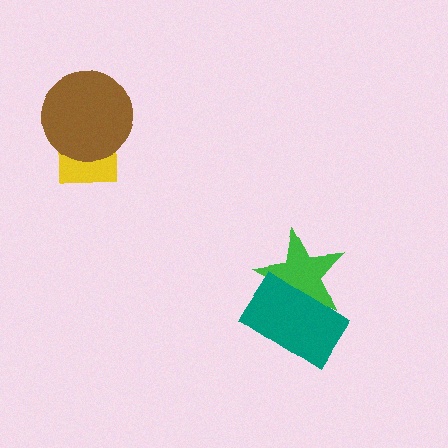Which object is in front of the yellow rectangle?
The brown circle is in front of the yellow rectangle.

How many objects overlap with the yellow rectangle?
1 object overlaps with the yellow rectangle.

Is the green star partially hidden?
Yes, it is partially covered by another shape.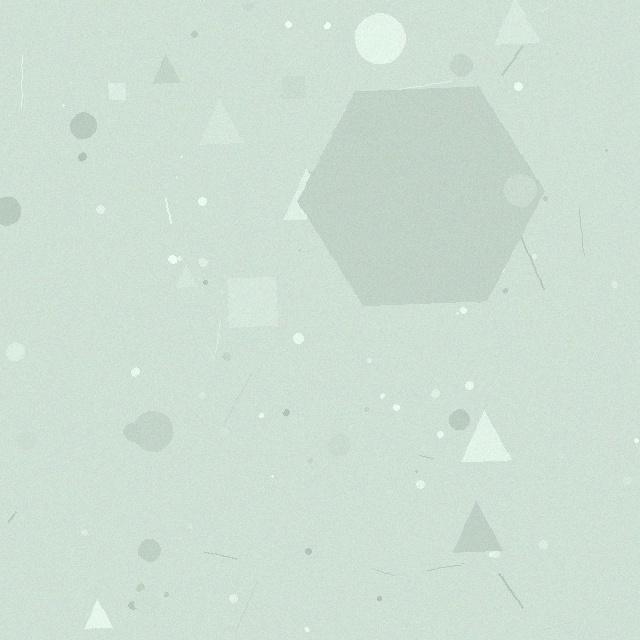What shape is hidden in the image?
A hexagon is hidden in the image.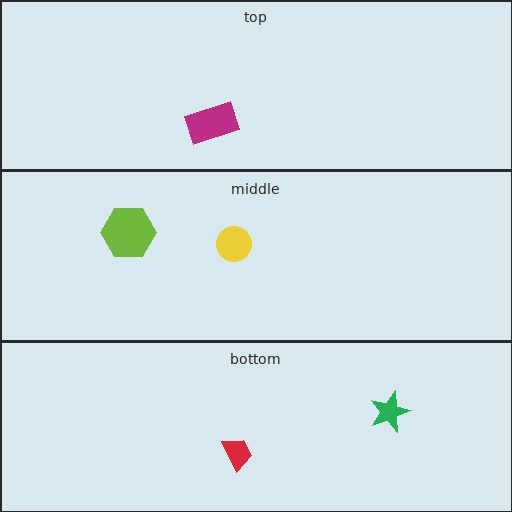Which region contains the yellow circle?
The middle region.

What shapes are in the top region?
The magenta rectangle.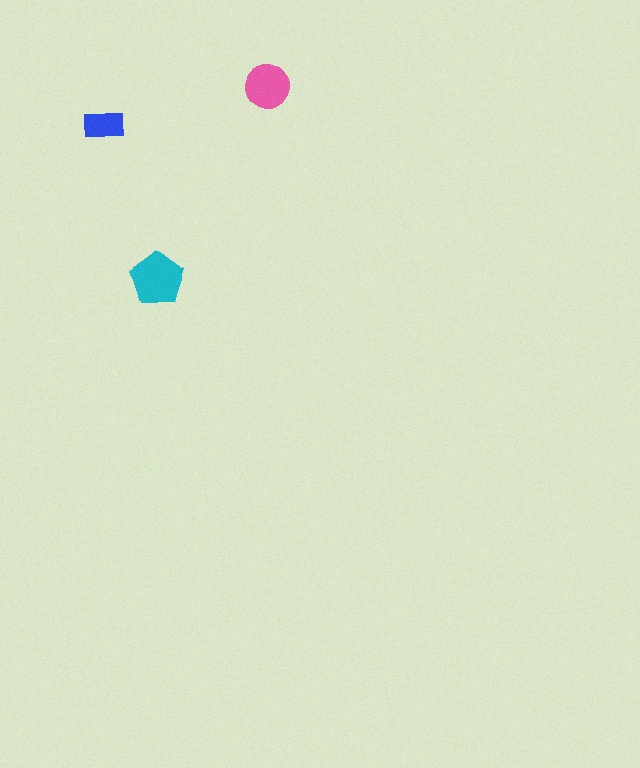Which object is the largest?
The cyan pentagon.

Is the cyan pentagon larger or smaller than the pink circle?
Larger.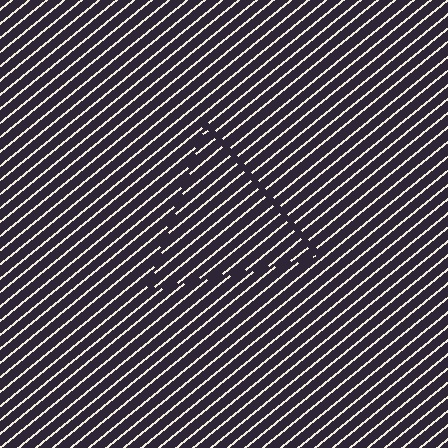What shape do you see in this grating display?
An illusory triangle. The interior of the shape contains the same grating, shifted by half a period — the contour is defined by the phase discontinuity where line-ends from the inner and outer gratings abut.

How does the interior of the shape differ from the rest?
The interior of the shape contains the same grating, shifted by half a period — the contour is defined by the phase discontinuity where line-ends from the inner and outer gratings abut.